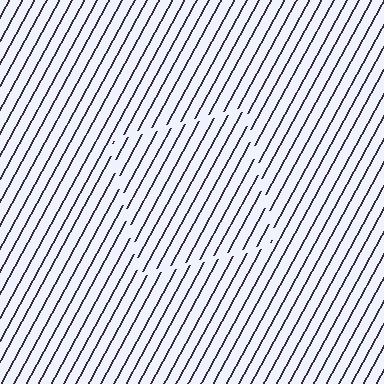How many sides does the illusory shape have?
4 sides — the line-ends trace a square.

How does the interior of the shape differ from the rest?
The interior of the shape contains the same grating, shifted by half a period — the contour is defined by the phase discontinuity where line-ends from the inner and outer gratings abut.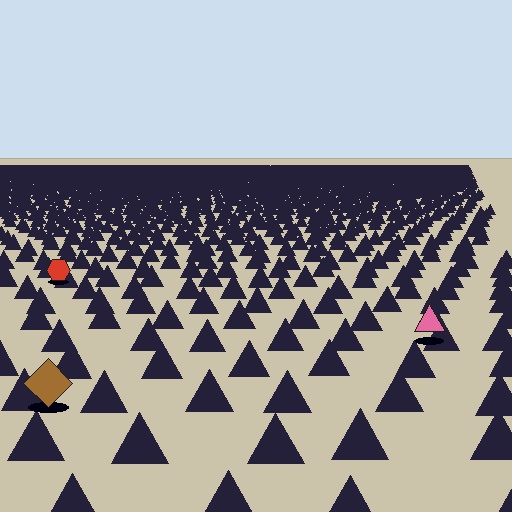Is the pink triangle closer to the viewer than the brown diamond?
No. The brown diamond is closer — you can tell from the texture gradient: the ground texture is coarser near it.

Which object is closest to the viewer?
The brown diamond is closest. The texture marks near it are larger and more spread out.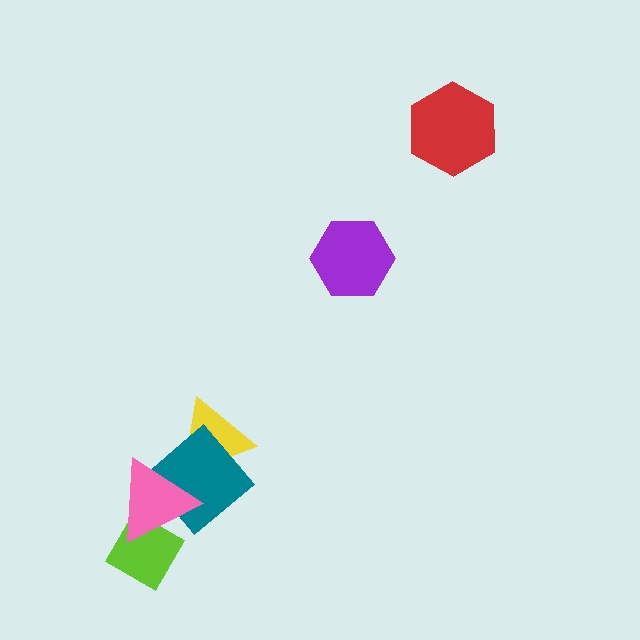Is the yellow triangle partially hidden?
Yes, it is partially covered by another shape.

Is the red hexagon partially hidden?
No, no other shape covers it.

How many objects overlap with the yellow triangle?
2 objects overlap with the yellow triangle.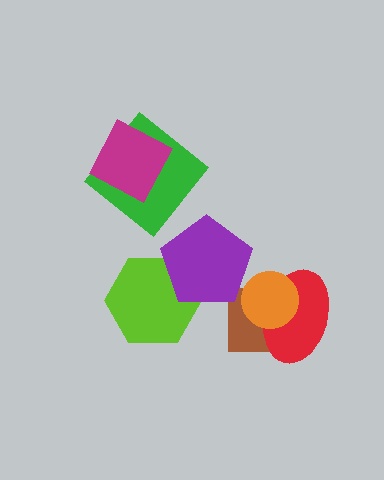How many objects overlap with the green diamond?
1 object overlaps with the green diamond.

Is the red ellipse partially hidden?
Yes, it is partially covered by another shape.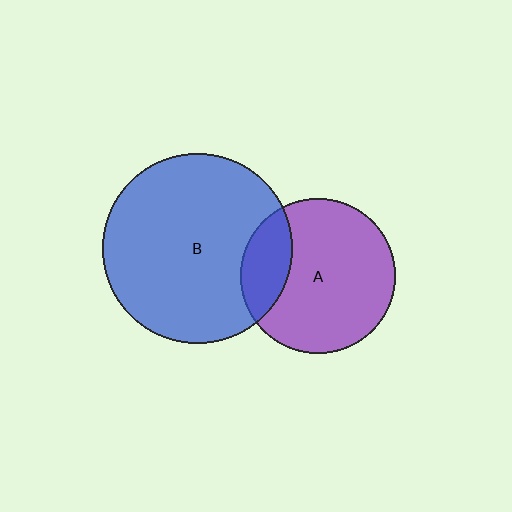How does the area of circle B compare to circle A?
Approximately 1.5 times.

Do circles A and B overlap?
Yes.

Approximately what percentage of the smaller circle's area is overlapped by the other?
Approximately 20%.